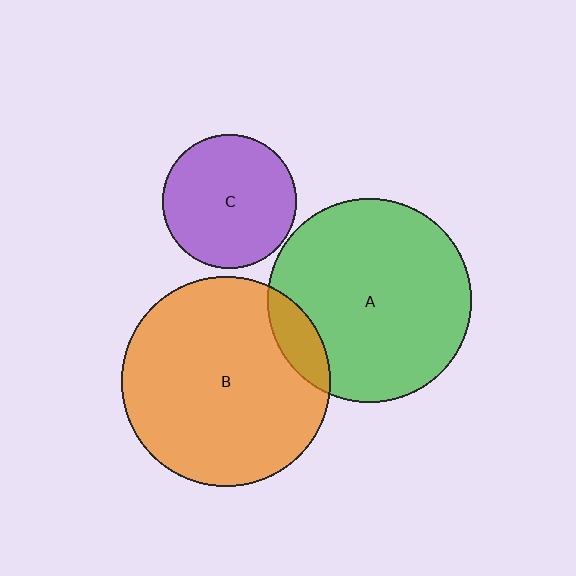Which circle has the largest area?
Circle B (orange).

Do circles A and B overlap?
Yes.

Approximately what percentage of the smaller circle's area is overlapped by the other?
Approximately 10%.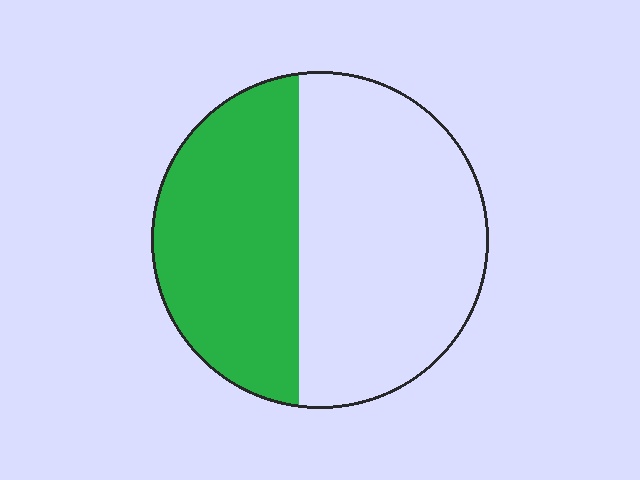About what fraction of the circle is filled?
About two fifths (2/5).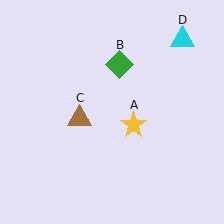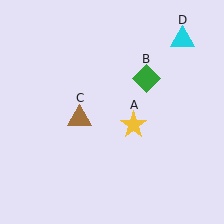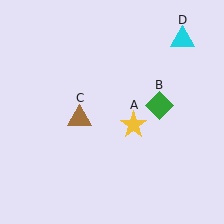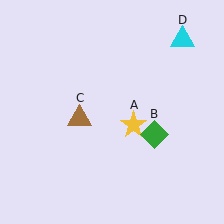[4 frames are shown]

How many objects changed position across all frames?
1 object changed position: green diamond (object B).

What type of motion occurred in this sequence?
The green diamond (object B) rotated clockwise around the center of the scene.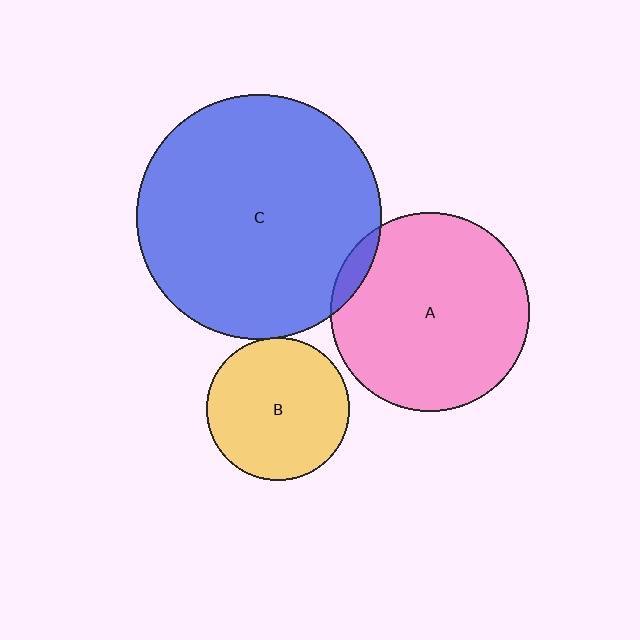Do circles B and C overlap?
Yes.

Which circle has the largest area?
Circle C (blue).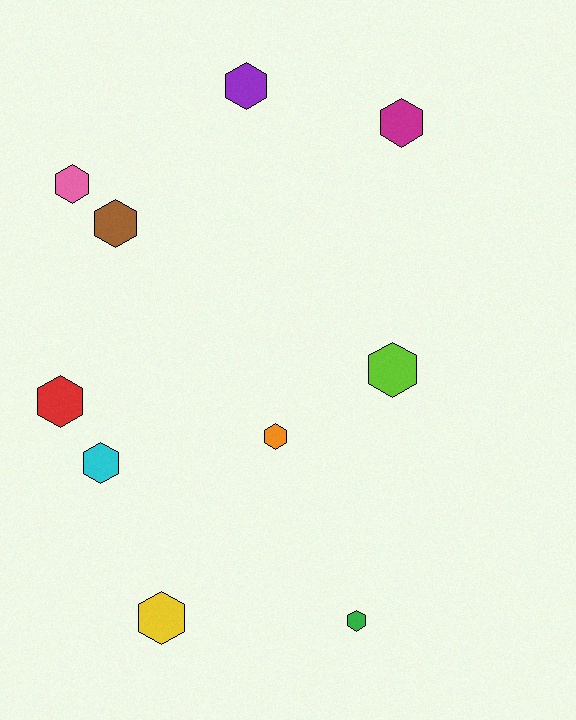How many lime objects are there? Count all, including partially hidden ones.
There is 1 lime object.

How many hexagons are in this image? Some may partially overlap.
There are 10 hexagons.